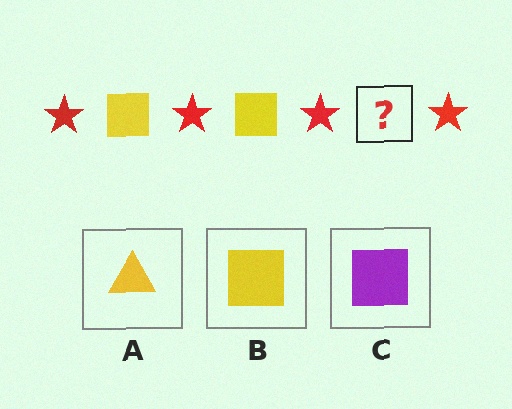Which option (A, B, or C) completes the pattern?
B.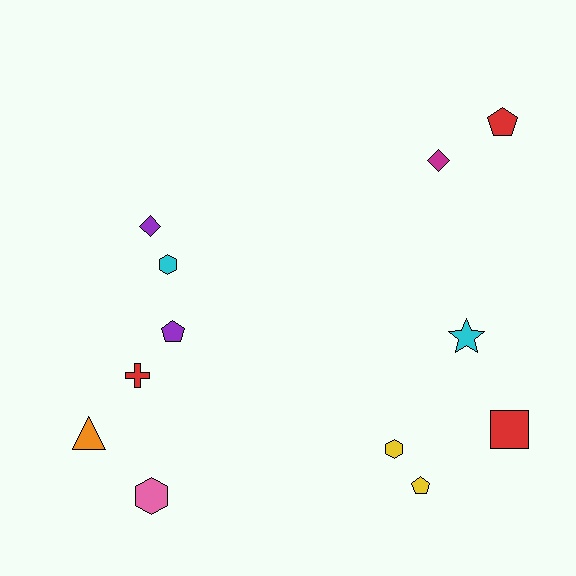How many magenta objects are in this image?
There is 1 magenta object.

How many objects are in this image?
There are 12 objects.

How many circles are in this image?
There are no circles.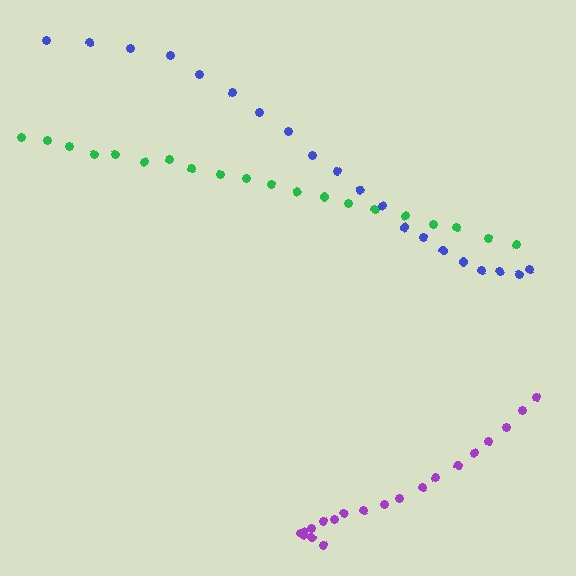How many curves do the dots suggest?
There are 3 distinct paths.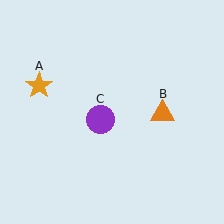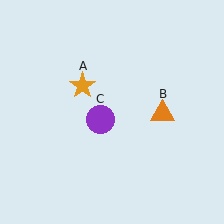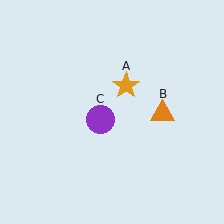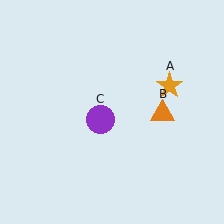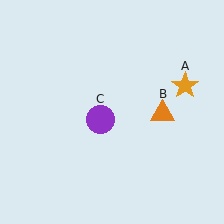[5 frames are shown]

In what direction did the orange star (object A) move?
The orange star (object A) moved right.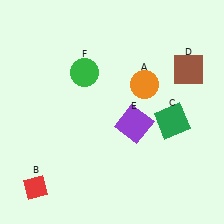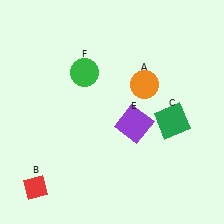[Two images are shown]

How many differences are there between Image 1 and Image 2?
There is 1 difference between the two images.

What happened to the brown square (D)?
The brown square (D) was removed in Image 2. It was in the top-right area of Image 1.